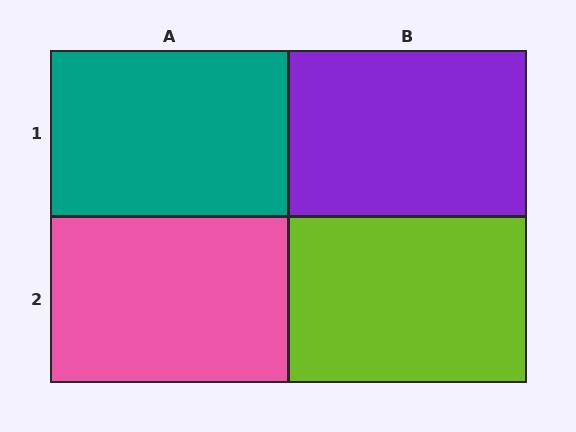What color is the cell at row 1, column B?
Purple.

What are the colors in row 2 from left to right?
Pink, lime.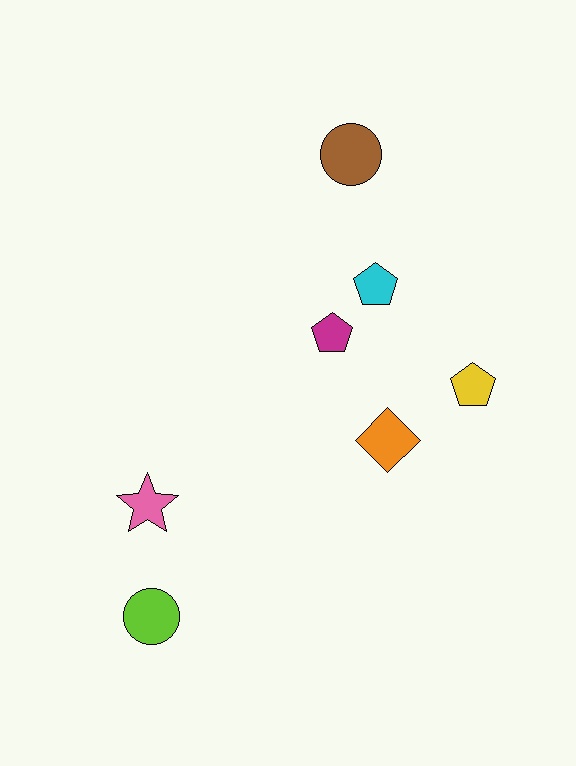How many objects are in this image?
There are 7 objects.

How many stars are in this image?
There is 1 star.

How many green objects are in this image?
There are no green objects.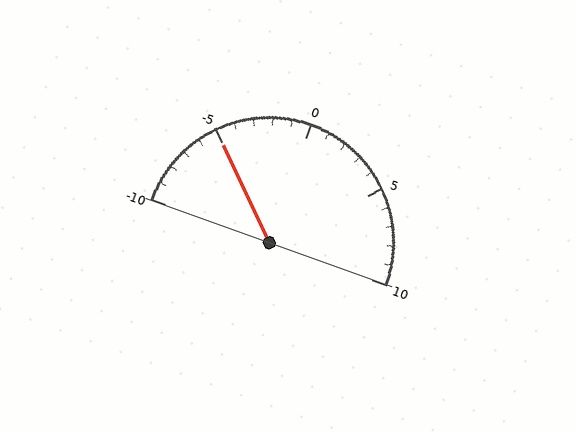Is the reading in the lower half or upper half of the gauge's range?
The reading is in the lower half of the range (-10 to 10).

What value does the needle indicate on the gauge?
The needle indicates approximately -5.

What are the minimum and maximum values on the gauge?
The gauge ranges from -10 to 10.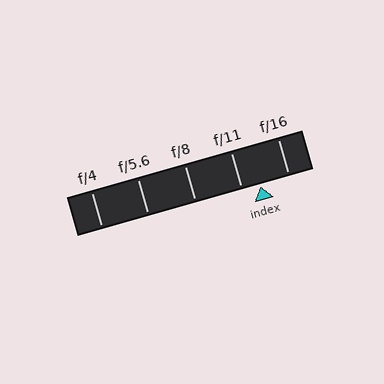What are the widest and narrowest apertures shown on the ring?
The widest aperture shown is f/4 and the narrowest is f/16.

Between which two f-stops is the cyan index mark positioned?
The index mark is between f/11 and f/16.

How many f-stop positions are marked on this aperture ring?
There are 5 f-stop positions marked.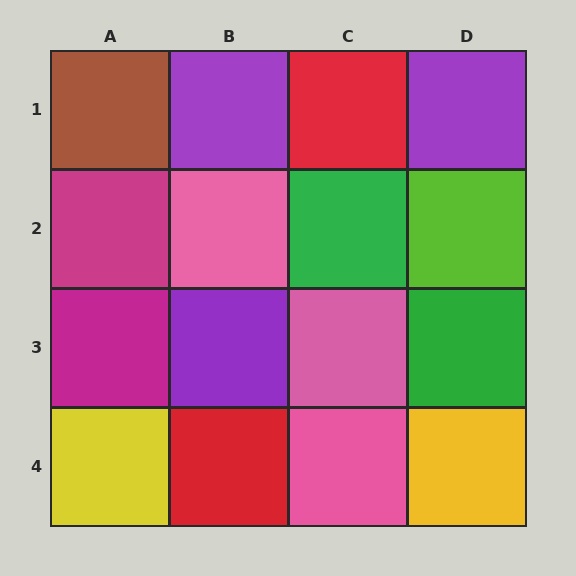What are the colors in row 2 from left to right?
Magenta, pink, green, lime.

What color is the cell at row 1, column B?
Purple.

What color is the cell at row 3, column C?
Pink.